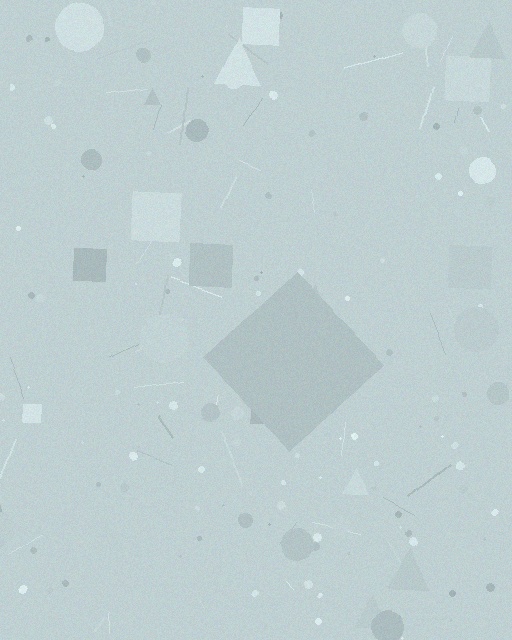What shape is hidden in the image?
A diamond is hidden in the image.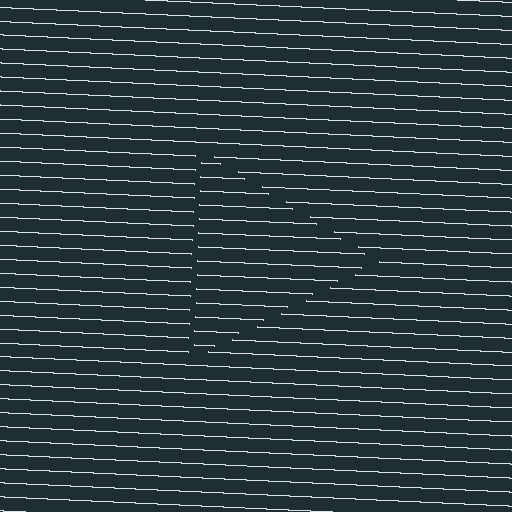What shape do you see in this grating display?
An illusory triangle. The interior of the shape contains the same grating, shifted by half a period — the contour is defined by the phase discontinuity where line-ends from the inner and outer gratings abut.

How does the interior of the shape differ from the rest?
The interior of the shape contains the same grating, shifted by half a period — the contour is defined by the phase discontinuity where line-ends from the inner and outer gratings abut.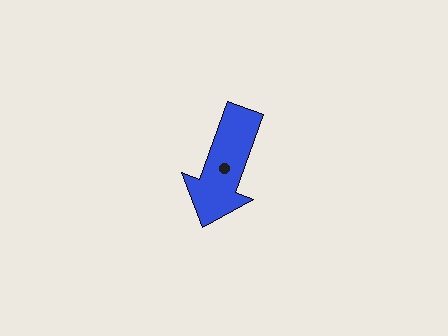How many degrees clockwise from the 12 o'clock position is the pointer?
Approximately 200 degrees.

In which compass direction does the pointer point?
South.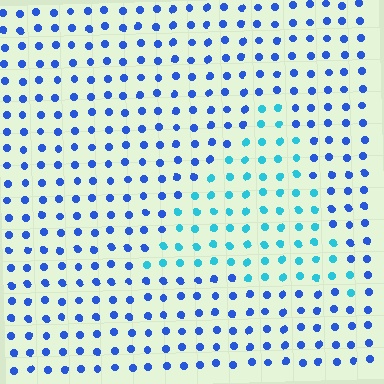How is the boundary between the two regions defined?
The boundary is defined purely by a slight shift in hue (about 37 degrees). Spacing, size, and orientation are identical on both sides.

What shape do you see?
I see a triangle.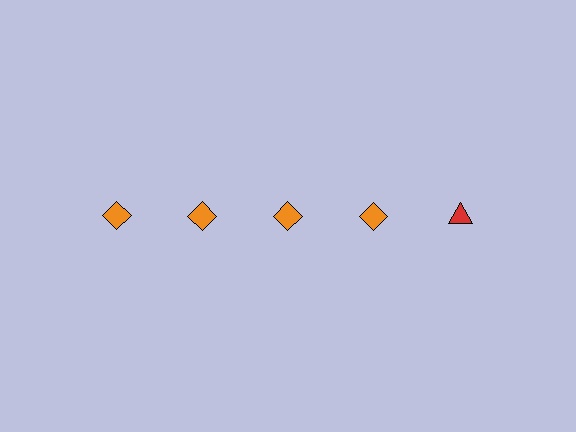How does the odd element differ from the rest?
It differs in both color (red instead of orange) and shape (triangle instead of diamond).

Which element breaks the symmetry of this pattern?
The red triangle in the top row, rightmost column breaks the symmetry. All other shapes are orange diamonds.